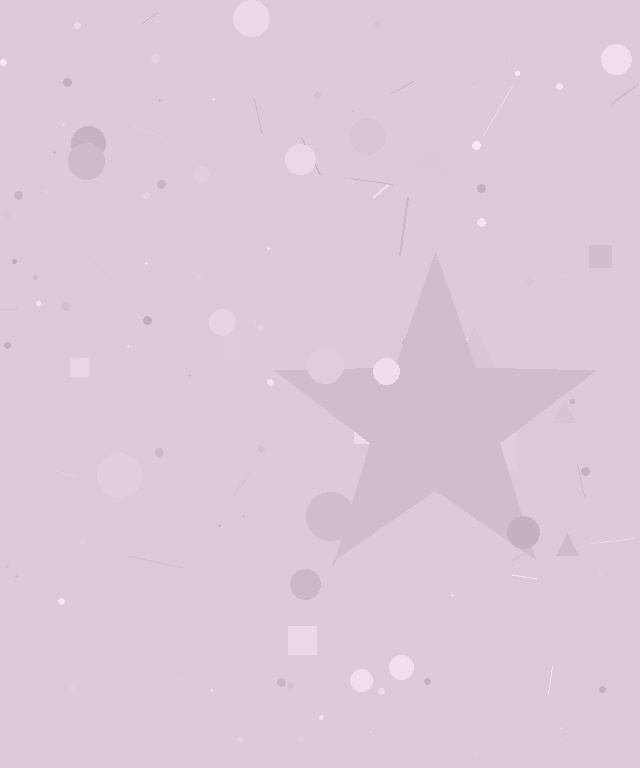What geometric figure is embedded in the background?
A star is embedded in the background.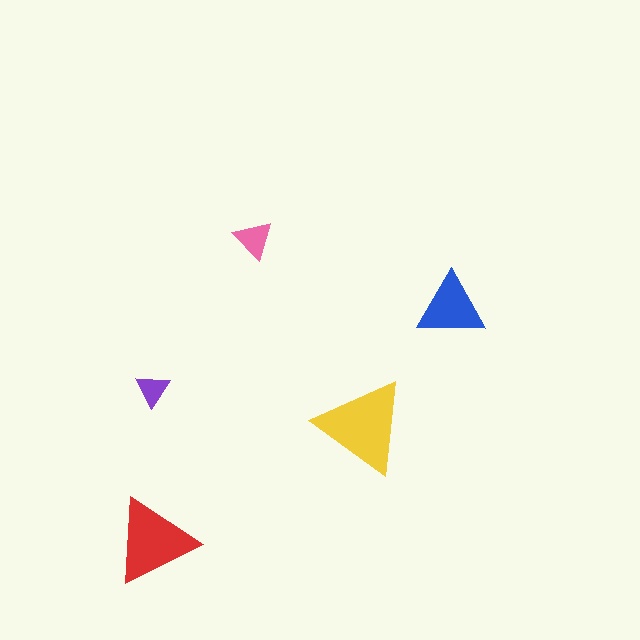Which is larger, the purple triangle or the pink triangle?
The pink one.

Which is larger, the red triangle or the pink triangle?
The red one.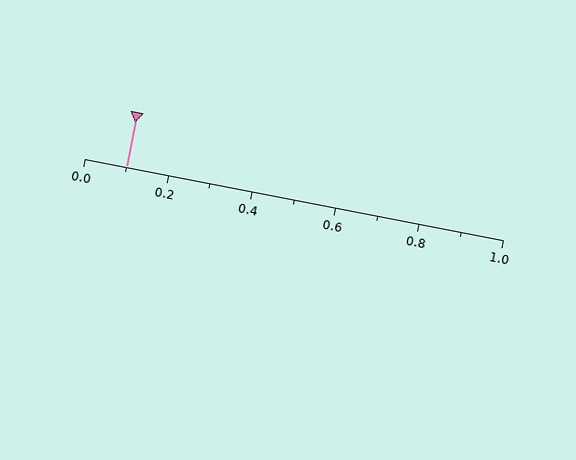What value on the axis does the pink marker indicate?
The marker indicates approximately 0.1.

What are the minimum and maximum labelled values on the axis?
The axis runs from 0.0 to 1.0.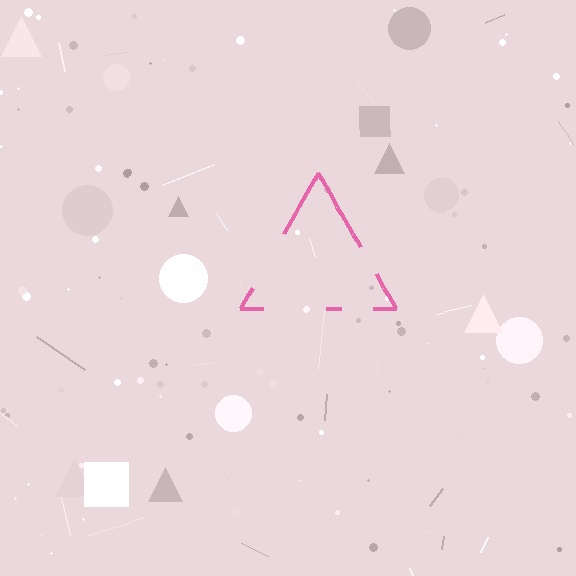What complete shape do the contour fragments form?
The contour fragments form a triangle.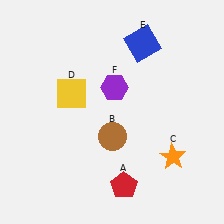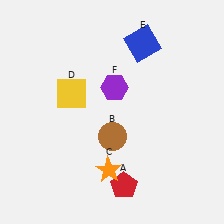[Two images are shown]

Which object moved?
The orange star (C) moved left.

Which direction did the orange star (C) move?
The orange star (C) moved left.